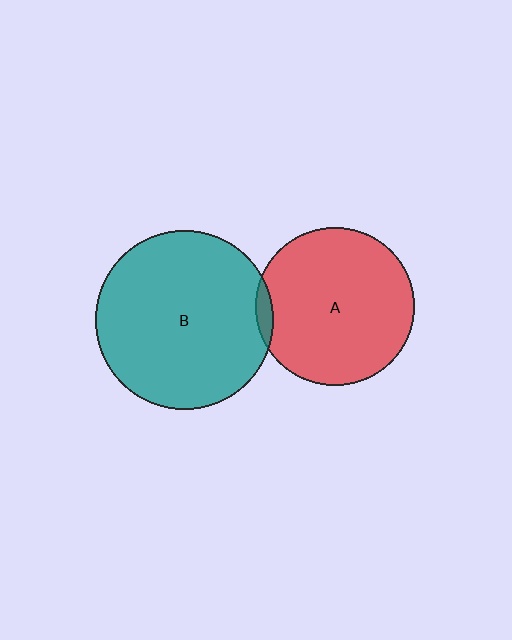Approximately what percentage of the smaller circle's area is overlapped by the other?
Approximately 5%.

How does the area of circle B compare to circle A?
Approximately 1.3 times.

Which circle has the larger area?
Circle B (teal).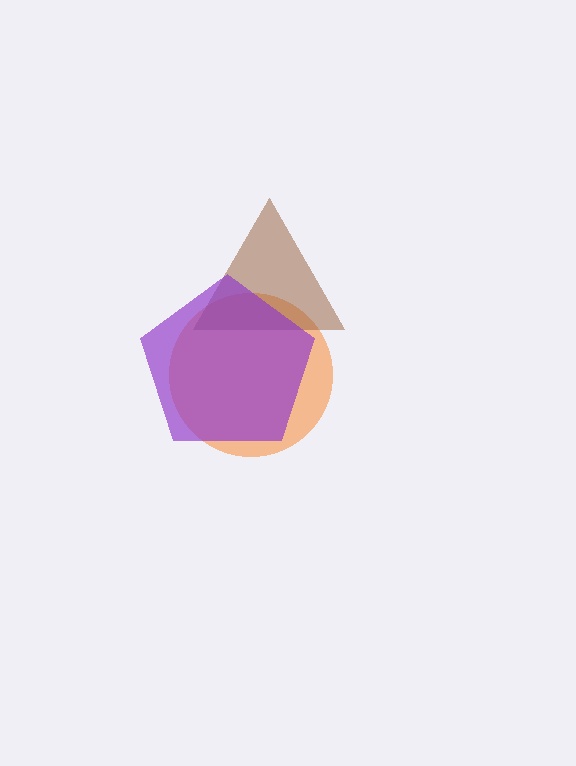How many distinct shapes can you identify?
There are 3 distinct shapes: an orange circle, a brown triangle, a purple pentagon.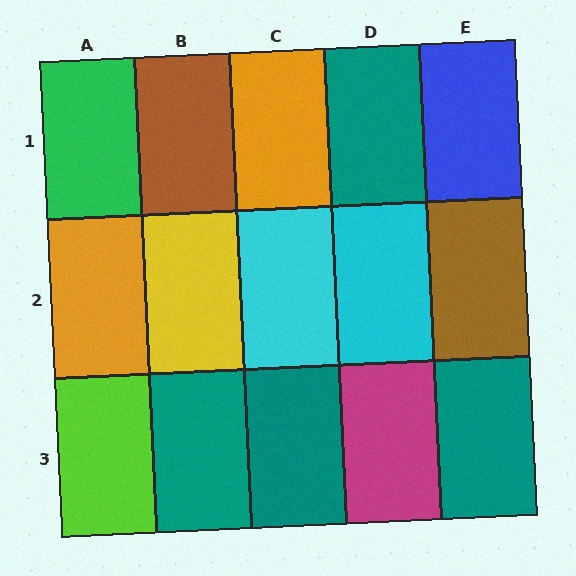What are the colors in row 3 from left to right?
Lime, teal, teal, magenta, teal.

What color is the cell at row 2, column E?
Brown.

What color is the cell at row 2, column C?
Cyan.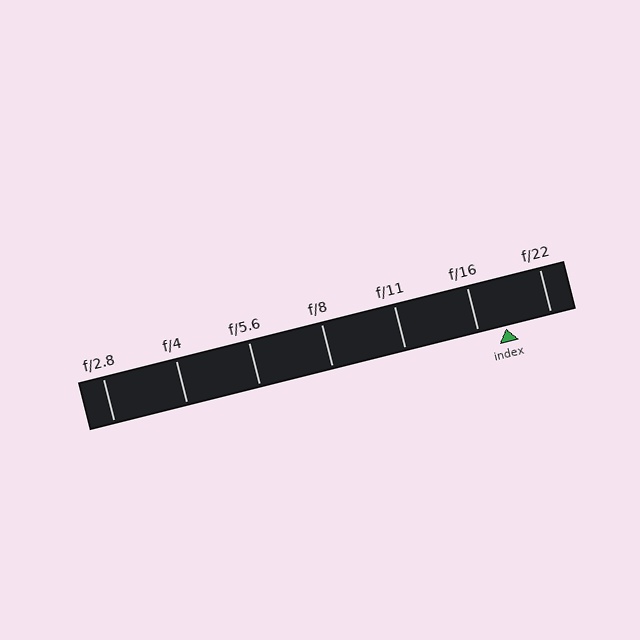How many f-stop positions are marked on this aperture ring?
There are 7 f-stop positions marked.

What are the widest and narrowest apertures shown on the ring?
The widest aperture shown is f/2.8 and the narrowest is f/22.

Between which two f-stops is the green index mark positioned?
The index mark is between f/16 and f/22.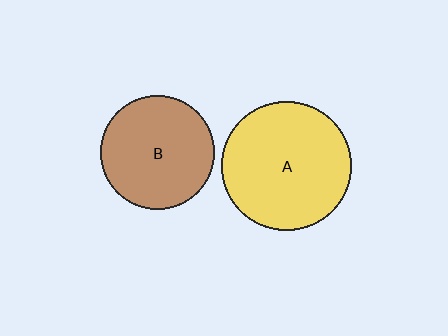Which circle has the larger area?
Circle A (yellow).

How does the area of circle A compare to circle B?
Approximately 1.3 times.